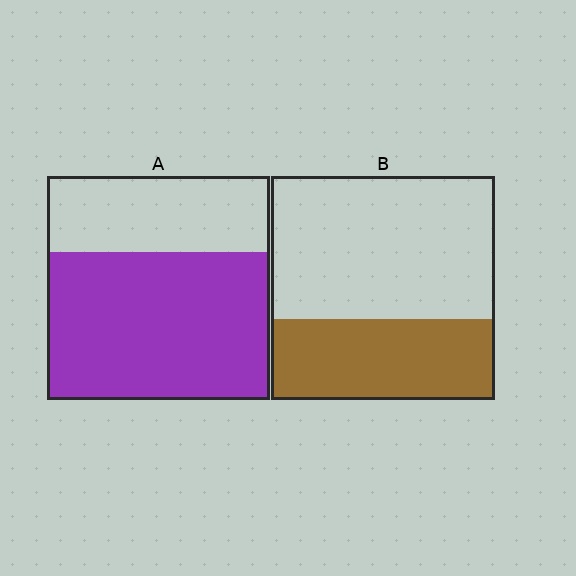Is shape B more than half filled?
No.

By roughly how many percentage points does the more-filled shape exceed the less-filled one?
By roughly 30 percentage points (A over B).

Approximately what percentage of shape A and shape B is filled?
A is approximately 65% and B is approximately 35%.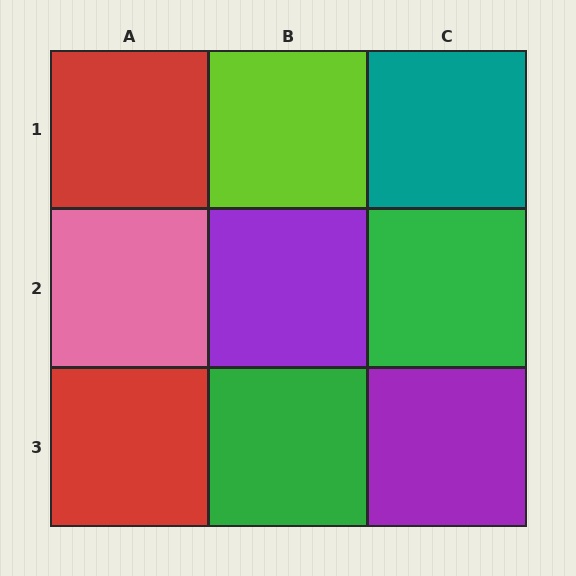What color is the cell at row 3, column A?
Red.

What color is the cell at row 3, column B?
Green.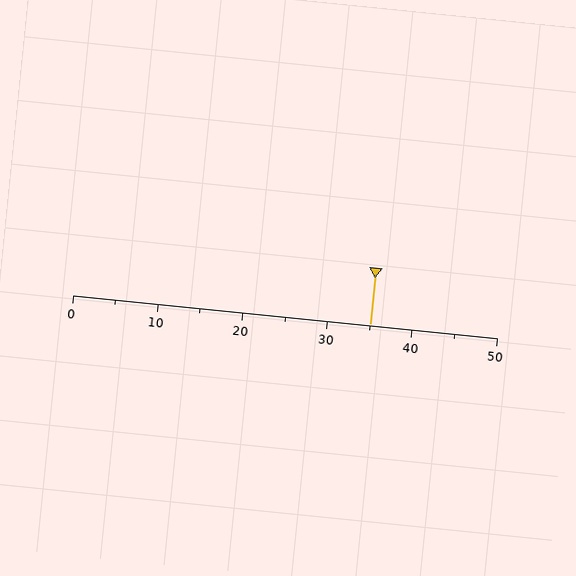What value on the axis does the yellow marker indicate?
The marker indicates approximately 35.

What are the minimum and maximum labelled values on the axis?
The axis runs from 0 to 50.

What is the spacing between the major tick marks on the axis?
The major ticks are spaced 10 apart.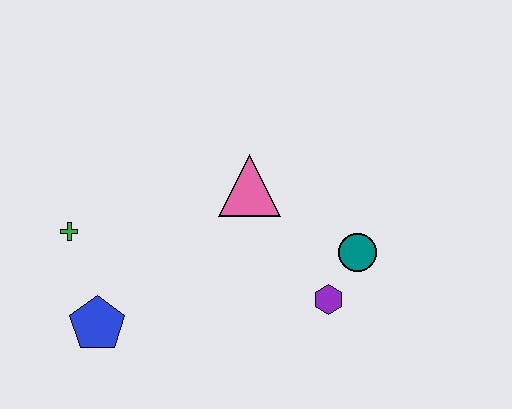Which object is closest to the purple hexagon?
The teal circle is closest to the purple hexagon.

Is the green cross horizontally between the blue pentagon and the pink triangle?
No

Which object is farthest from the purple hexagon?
The green cross is farthest from the purple hexagon.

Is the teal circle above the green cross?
No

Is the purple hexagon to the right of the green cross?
Yes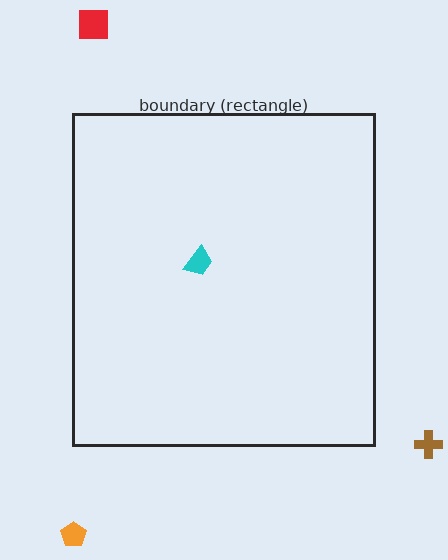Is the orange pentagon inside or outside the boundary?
Outside.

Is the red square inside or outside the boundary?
Outside.